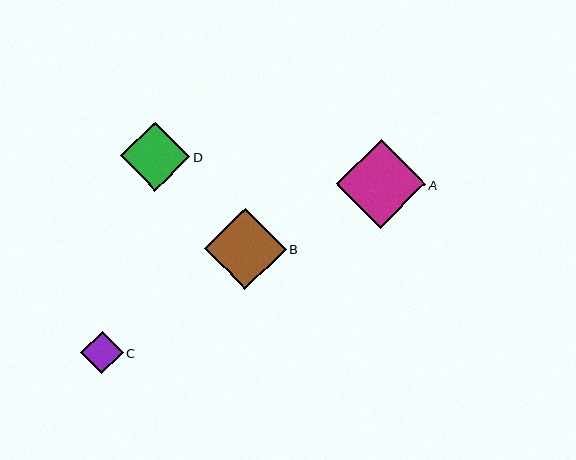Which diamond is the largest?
Diamond A is the largest with a size of approximately 89 pixels.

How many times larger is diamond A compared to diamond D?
Diamond A is approximately 1.3 times the size of diamond D.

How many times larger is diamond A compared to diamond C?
Diamond A is approximately 2.1 times the size of diamond C.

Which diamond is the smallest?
Diamond C is the smallest with a size of approximately 42 pixels.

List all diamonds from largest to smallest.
From largest to smallest: A, B, D, C.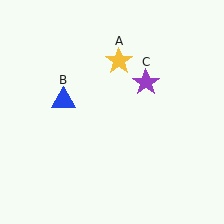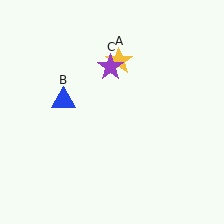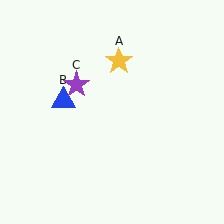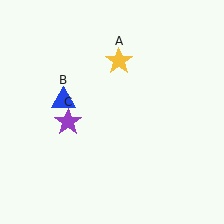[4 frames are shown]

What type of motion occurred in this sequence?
The purple star (object C) rotated counterclockwise around the center of the scene.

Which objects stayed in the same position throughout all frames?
Yellow star (object A) and blue triangle (object B) remained stationary.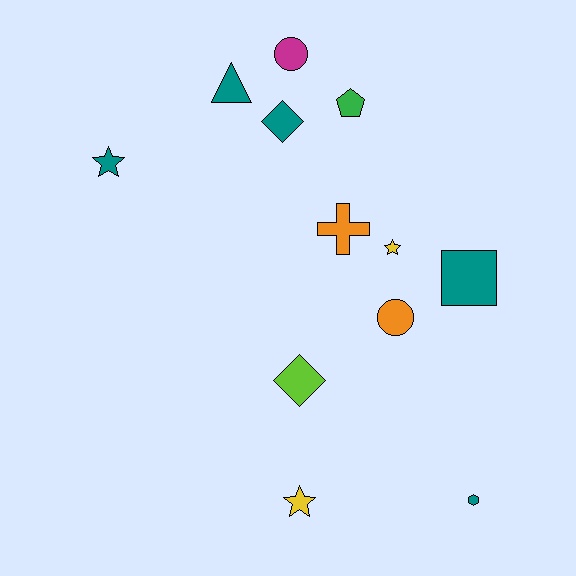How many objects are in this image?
There are 12 objects.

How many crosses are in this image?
There is 1 cross.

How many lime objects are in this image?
There is 1 lime object.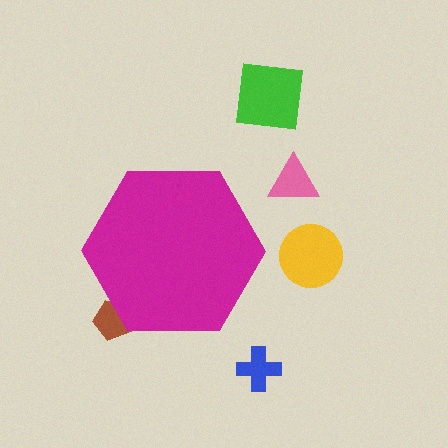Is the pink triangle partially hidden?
No, the pink triangle is fully visible.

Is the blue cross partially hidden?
No, the blue cross is fully visible.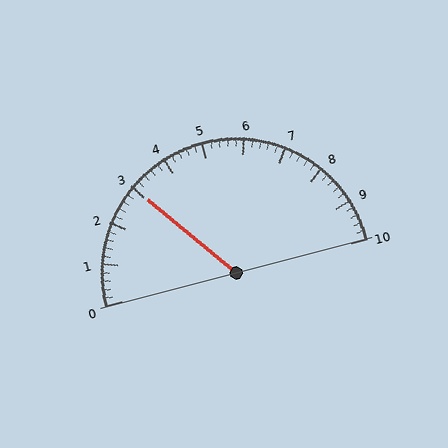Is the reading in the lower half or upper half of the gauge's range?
The reading is in the lower half of the range (0 to 10).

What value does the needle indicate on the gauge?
The needle indicates approximately 3.0.